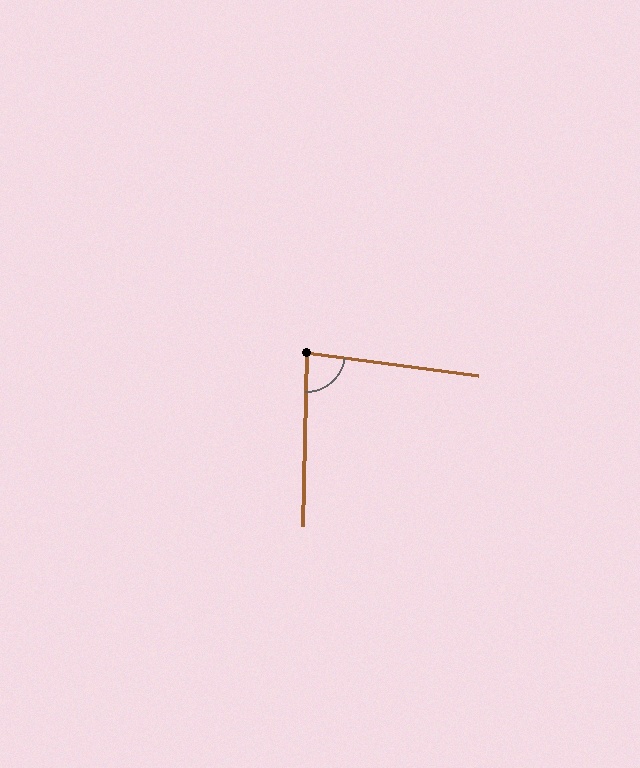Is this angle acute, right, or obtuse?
It is acute.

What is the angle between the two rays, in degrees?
Approximately 84 degrees.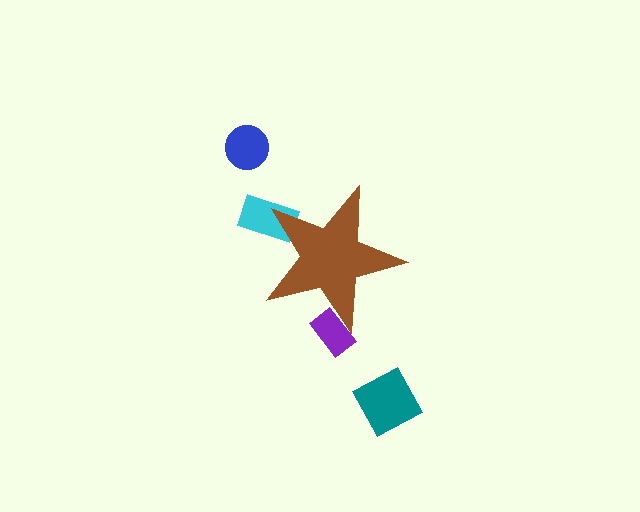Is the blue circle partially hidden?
No, the blue circle is fully visible.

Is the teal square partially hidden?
No, the teal square is fully visible.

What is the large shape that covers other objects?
A brown star.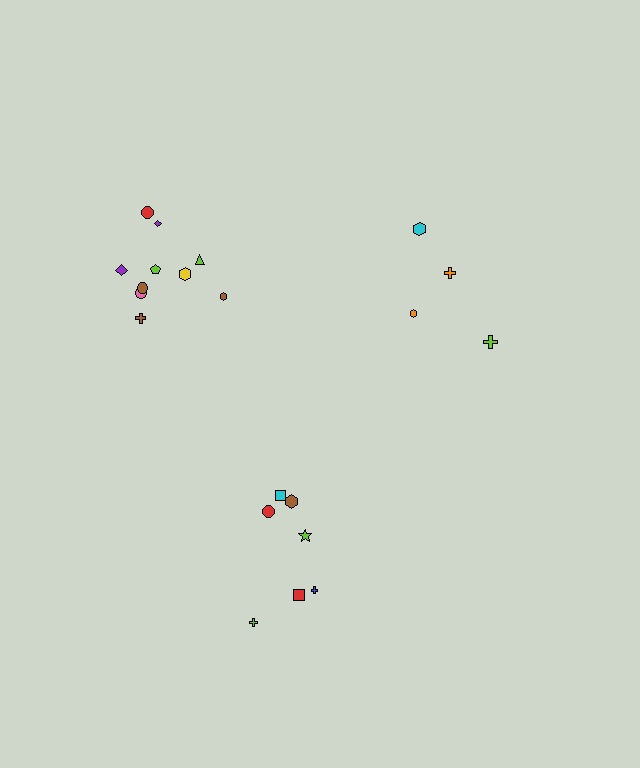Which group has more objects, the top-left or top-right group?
The top-left group.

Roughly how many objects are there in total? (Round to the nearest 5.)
Roughly 20 objects in total.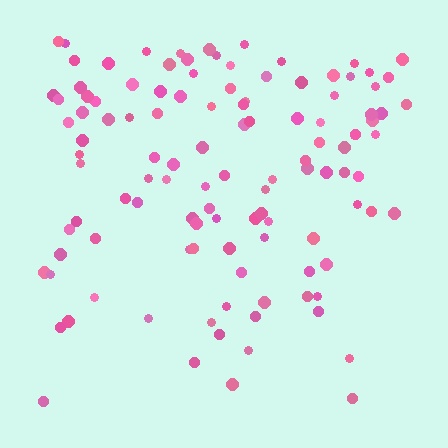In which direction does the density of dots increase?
From bottom to top, with the top side densest.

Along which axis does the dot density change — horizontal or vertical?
Vertical.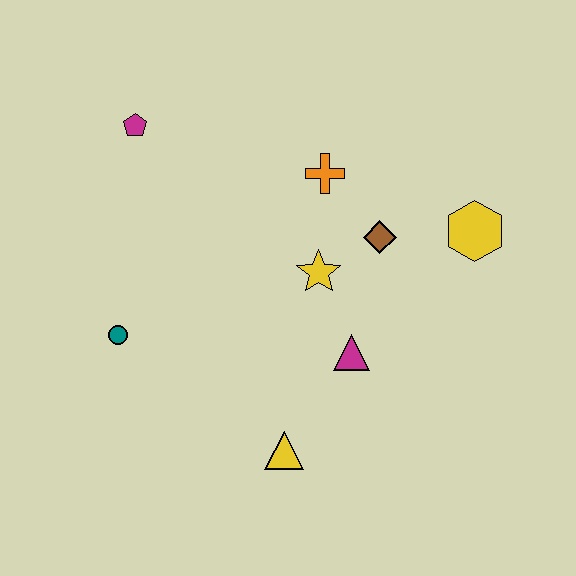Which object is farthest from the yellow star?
The magenta pentagon is farthest from the yellow star.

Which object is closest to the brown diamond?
The yellow star is closest to the brown diamond.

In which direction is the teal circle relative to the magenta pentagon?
The teal circle is below the magenta pentagon.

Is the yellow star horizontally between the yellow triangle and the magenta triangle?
Yes